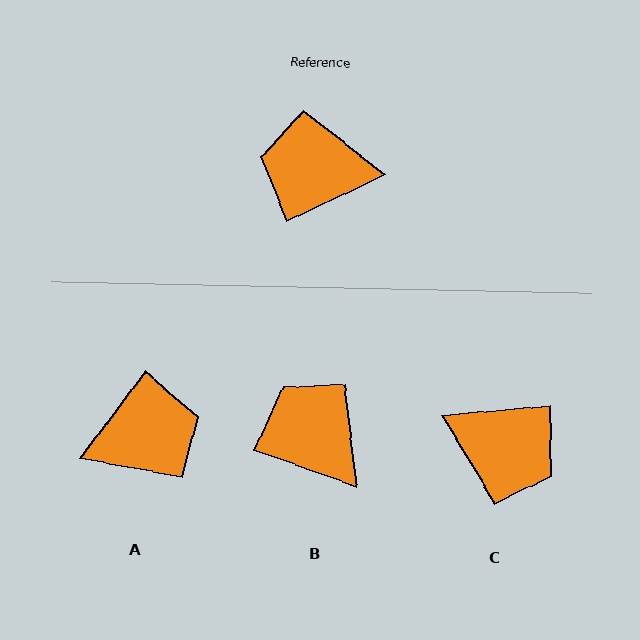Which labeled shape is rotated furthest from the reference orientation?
C, about 159 degrees away.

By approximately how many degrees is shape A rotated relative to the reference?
Approximately 152 degrees clockwise.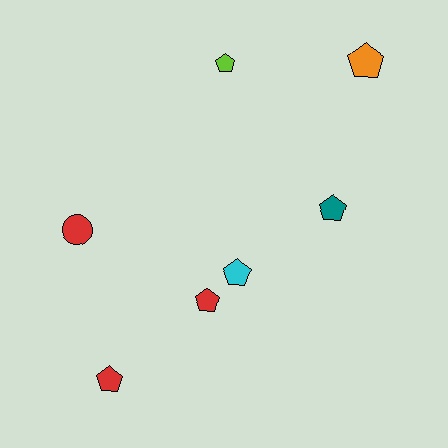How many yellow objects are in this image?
There are no yellow objects.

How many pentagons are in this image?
There are 6 pentagons.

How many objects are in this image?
There are 7 objects.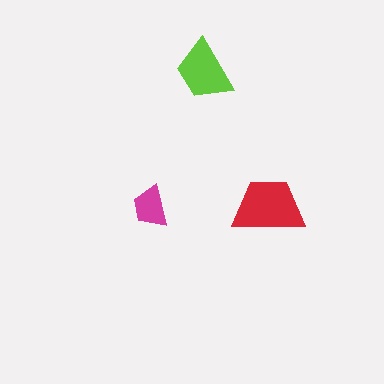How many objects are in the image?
There are 3 objects in the image.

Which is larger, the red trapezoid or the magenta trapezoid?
The red one.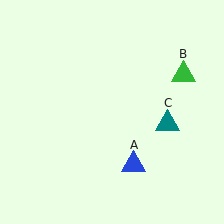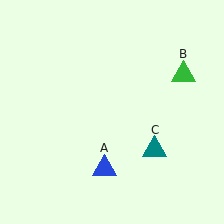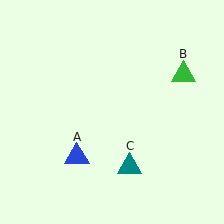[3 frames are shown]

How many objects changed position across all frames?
2 objects changed position: blue triangle (object A), teal triangle (object C).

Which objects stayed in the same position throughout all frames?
Green triangle (object B) remained stationary.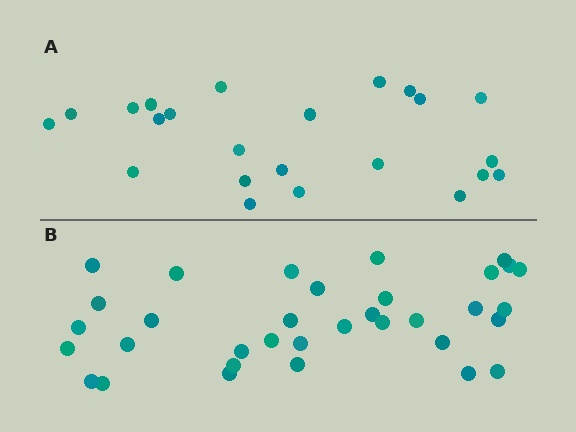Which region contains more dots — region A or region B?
Region B (the bottom region) has more dots.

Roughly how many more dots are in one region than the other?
Region B has roughly 12 or so more dots than region A.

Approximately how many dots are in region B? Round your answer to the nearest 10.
About 30 dots. (The exact count is 34, which rounds to 30.)